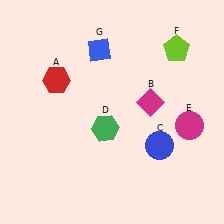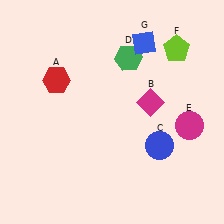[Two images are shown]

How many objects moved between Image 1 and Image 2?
2 objects moved between the two images.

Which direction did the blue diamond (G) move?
The blue diamond (G) moved right.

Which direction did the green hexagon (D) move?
The green hexagon (D) moved up.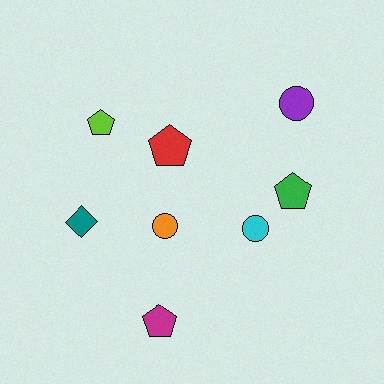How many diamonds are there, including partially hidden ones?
There is 1 diamond.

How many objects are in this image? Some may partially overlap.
There are 8 objects.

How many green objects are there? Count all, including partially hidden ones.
There is 1 green object.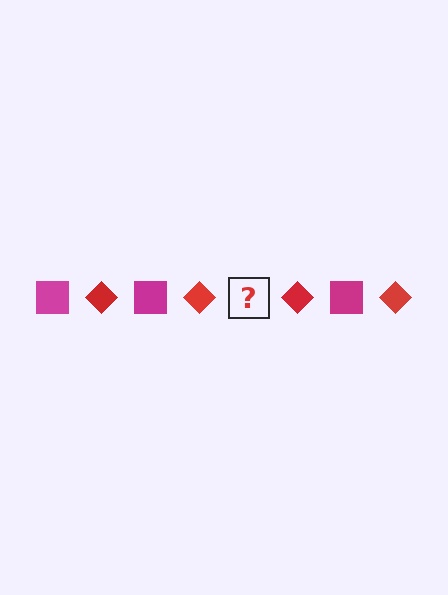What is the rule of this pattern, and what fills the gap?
The rule is that the pattern alternates between magenta square and red diamond. The gap should be filled with a magenta square.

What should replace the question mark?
The question mark should be replaced with a magenta square.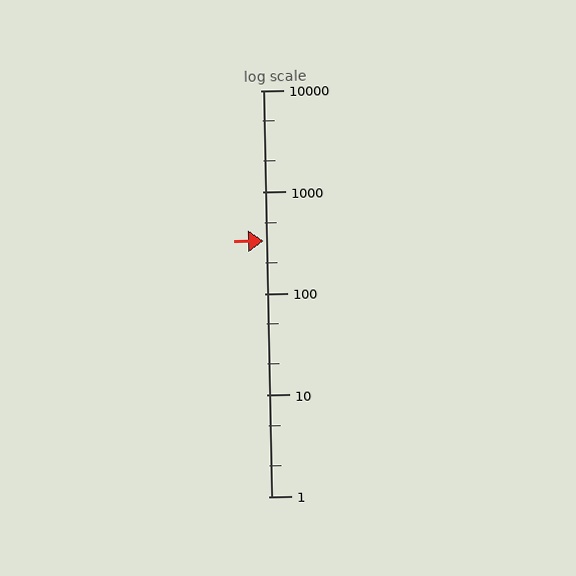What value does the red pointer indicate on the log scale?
The pointer indicates approximately 330.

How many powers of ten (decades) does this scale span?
The scale spans 4 decades, from 1 to 10000.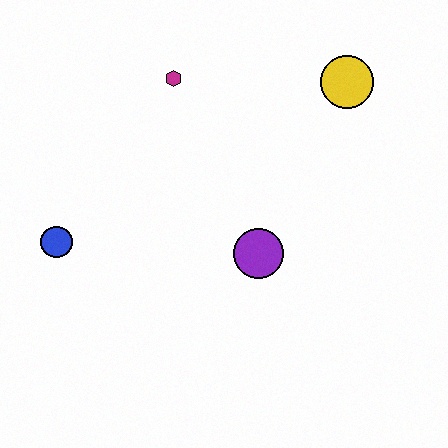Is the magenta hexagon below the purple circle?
No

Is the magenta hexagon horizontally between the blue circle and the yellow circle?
Yes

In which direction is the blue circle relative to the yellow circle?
The blue circle is to the left of the yellow circle.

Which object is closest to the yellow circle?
The magenta hexagon is closest to the yellow circle.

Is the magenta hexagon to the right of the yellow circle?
No